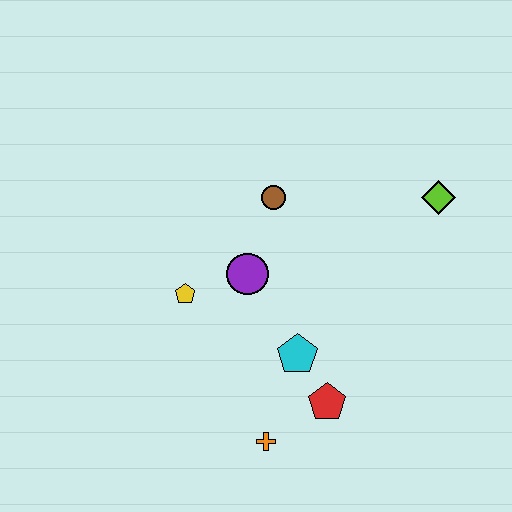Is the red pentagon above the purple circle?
No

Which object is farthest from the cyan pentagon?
The lime diamond is farthest from the cyan pentagon.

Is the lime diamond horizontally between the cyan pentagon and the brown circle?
No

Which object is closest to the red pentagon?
The cyan pentagon is closest to the red pentagon.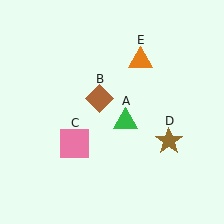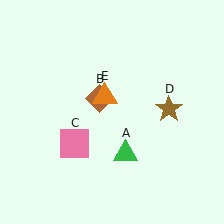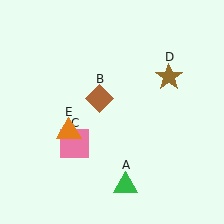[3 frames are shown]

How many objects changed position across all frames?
3 objects changed position: green triangle (object A), brown star (object D), orange triangle (object E).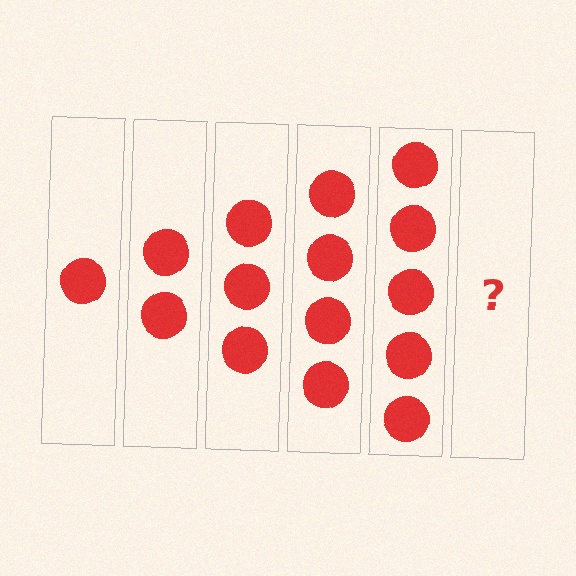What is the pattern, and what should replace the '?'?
The pattern is that each step adds one more circle. The '?' should be 6 circles.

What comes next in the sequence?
The next element should be 6 circles.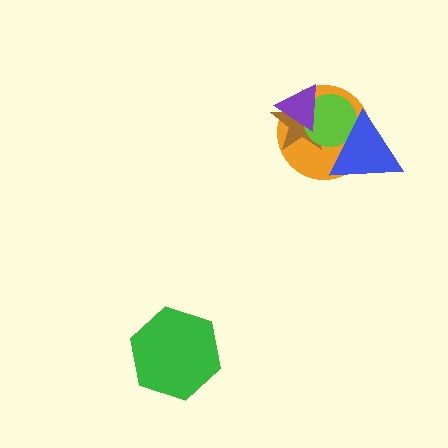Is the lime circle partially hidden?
Yes, it is partially covered by another shape.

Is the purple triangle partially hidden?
No, no other shape covers it.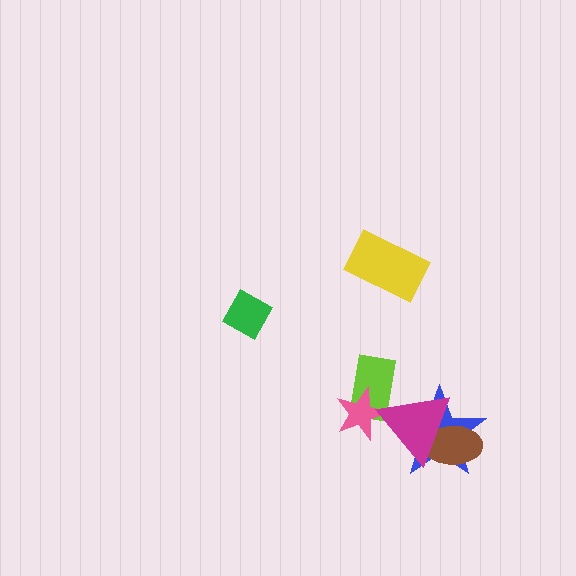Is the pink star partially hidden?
Yes, it is partially covered by another shape.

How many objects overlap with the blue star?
2 objects overlap with the blue star.